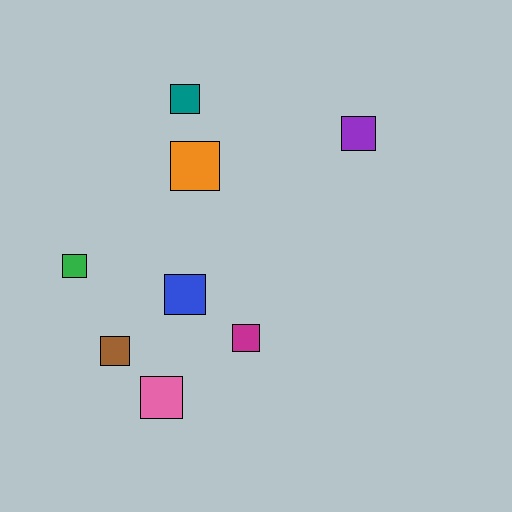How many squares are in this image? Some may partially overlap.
There are 8 squares.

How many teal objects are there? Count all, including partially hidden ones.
There is 1 teal object.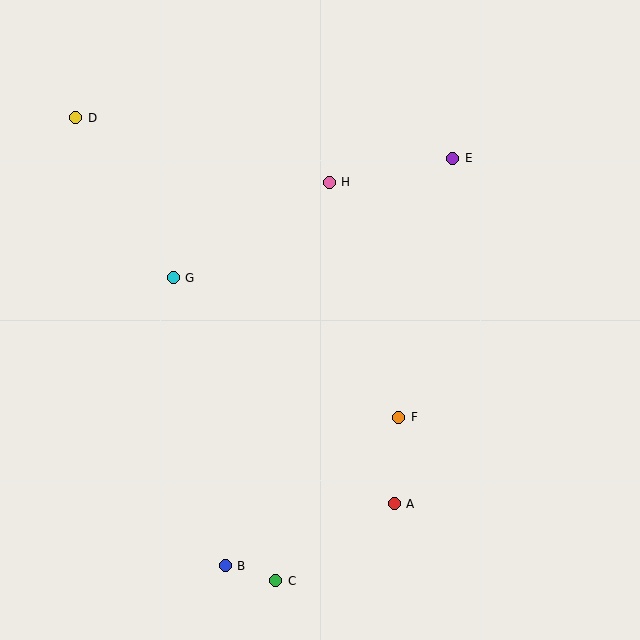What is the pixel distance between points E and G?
The distance between E and G is 304 pixels.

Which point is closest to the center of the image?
Point F at (399, 417) is closest to the center.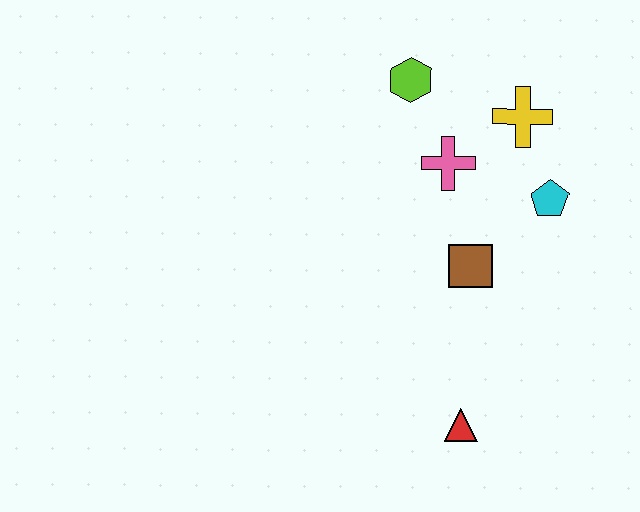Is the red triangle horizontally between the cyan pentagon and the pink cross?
Yes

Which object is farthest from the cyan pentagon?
The red triangle is farthest from the cyan pentagon.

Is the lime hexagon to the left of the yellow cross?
Yes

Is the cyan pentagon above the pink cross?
No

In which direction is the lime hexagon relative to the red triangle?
The lime hexagon is above the red triangle.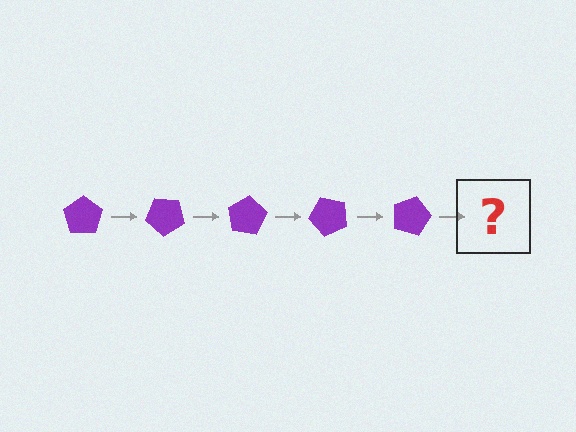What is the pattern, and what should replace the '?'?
The pattern is that the pentagon rotates 40 degrees each step. The '?' should be a purple pentagon rotated 200 degrees.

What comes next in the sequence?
The next element should be a purple pentagon rotated 200 degrees.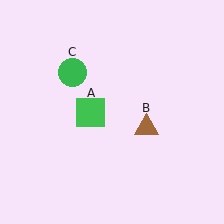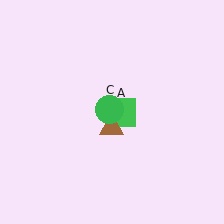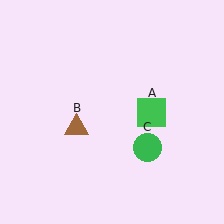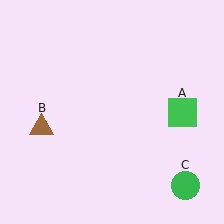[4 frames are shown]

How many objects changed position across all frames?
3 objects changed position: green square (object A), brown triangle (object B), green circle (object C).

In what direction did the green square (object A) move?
The green square (object A) moved right.